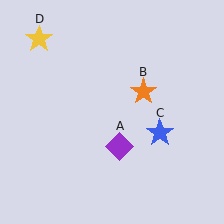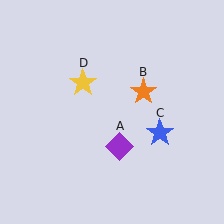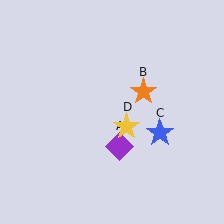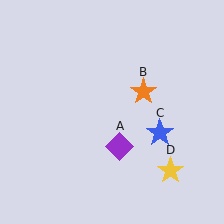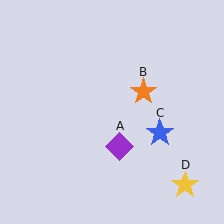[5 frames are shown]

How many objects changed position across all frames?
1 object changed position: yellow star (object D).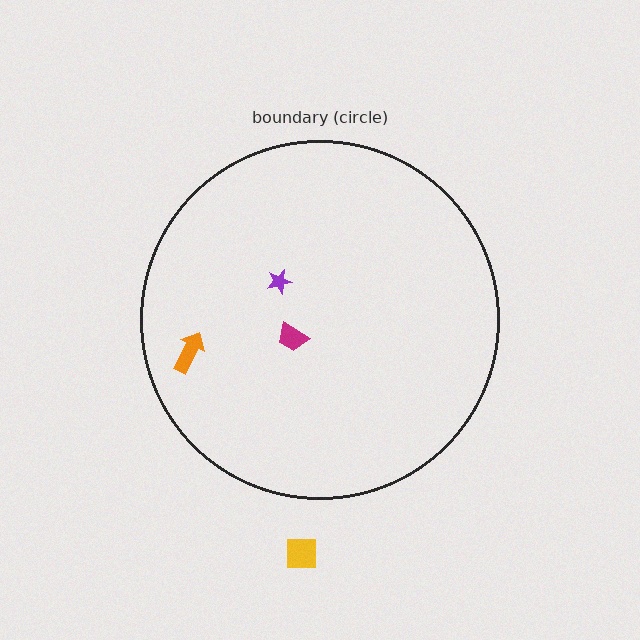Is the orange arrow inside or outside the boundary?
Inside.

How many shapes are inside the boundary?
3 inside, 1 outside.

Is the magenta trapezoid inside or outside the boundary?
Inside.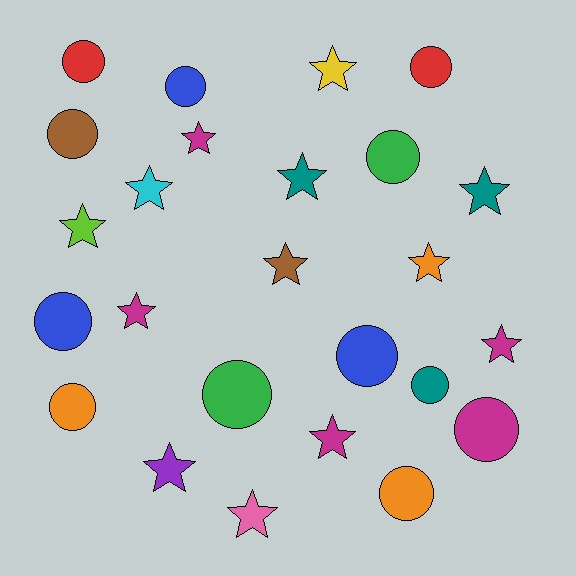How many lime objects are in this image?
There is 1 lime object.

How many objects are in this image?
There are 25 objects.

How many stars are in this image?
There are 13 stars.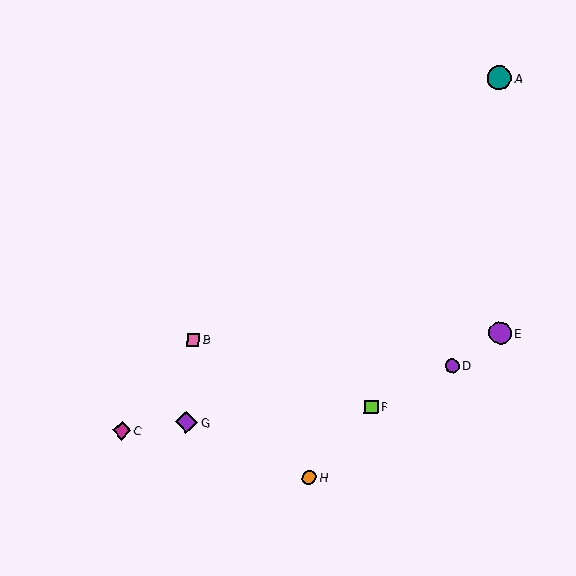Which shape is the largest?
The teal circle (labeled A) is the largest.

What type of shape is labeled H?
Shape H is an orange circle.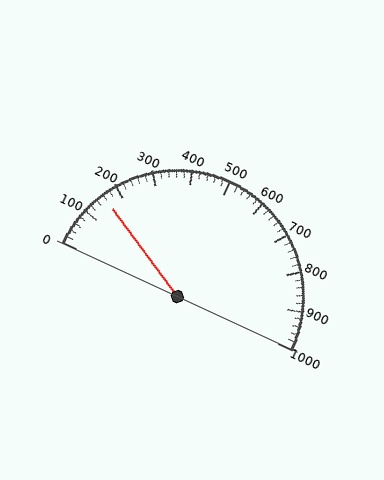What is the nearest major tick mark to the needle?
The nearest major tick mark is 200.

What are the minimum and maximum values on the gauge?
The gauge ranges from 0 to 1000.